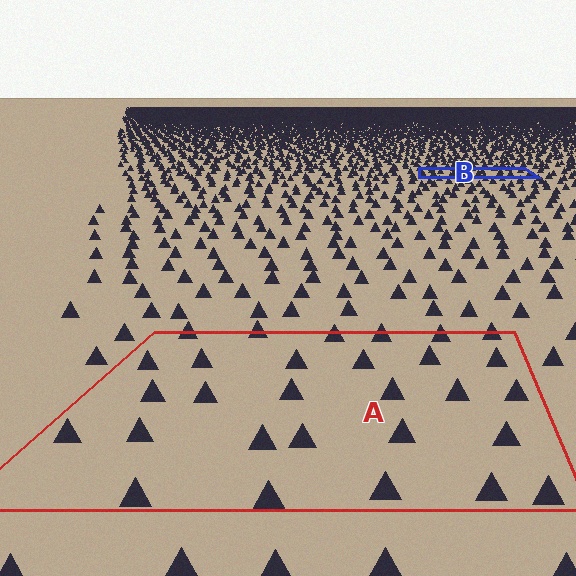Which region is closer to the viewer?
Region A is closer. The texture elements there are larger and more spread out.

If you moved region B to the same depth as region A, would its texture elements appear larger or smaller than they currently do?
They would appear larger. At a closer depth, the same texture elements are projected at a bigger on-screen size.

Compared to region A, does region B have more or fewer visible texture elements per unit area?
Region B has more texture elements per unit area — they are packed more densely because it is farther away.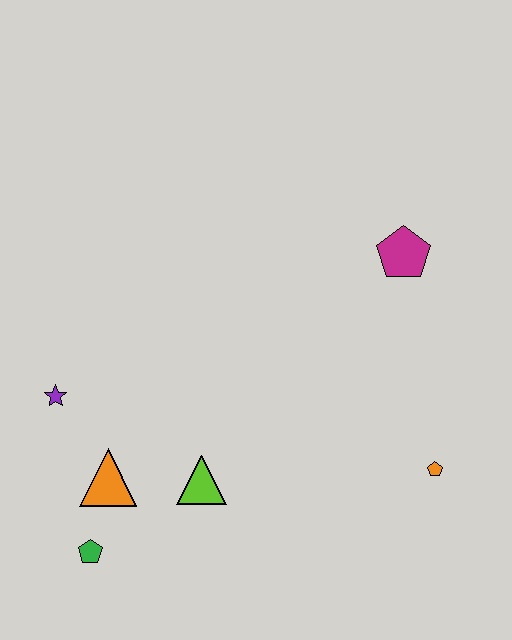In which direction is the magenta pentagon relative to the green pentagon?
The magenta pentagon is to the right of the green pentagon.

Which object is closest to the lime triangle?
The orange triangle is closest to the lime triangle.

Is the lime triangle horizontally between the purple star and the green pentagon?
No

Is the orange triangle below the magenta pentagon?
Yes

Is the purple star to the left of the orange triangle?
Yes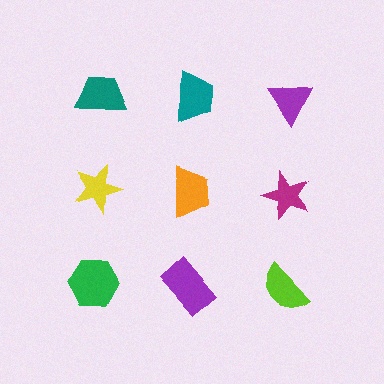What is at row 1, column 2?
A teal trapezoid.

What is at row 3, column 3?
A lime semicircle.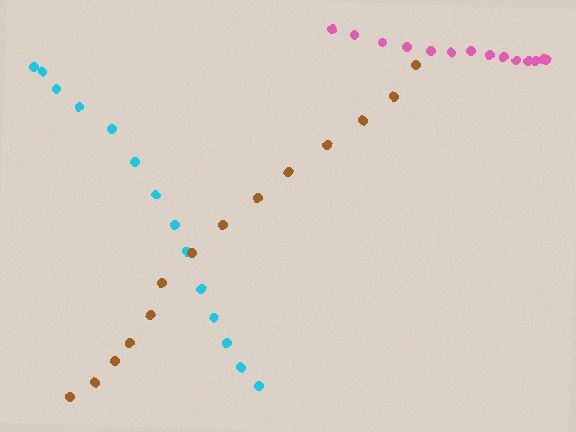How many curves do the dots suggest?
There are 3 distinct paths.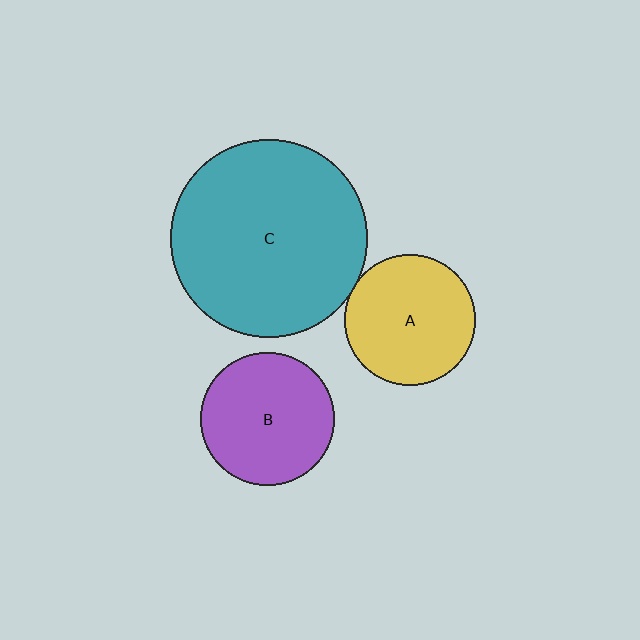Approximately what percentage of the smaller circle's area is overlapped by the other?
Approximately 5%.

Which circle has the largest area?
Circle C (teal).